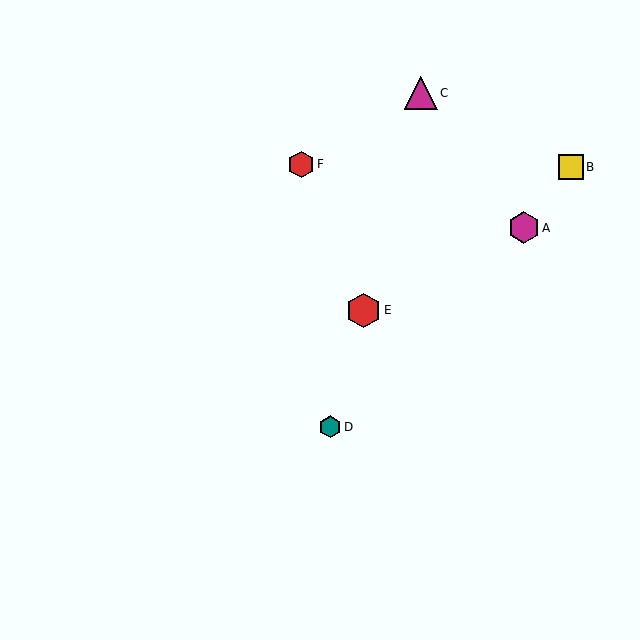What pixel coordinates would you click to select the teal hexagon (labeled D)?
Click at (330, 427) to select the teal hexagon D.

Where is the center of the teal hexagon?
The center of the teal hexagon is at (330, 427).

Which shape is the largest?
The red hexagon (labeled E) is the largest.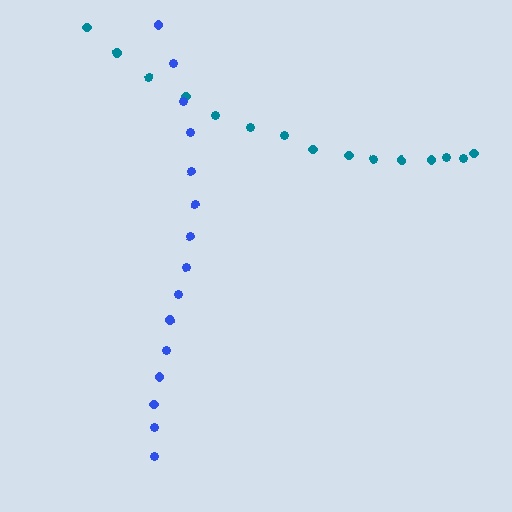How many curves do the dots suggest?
There are 2 distinct paths.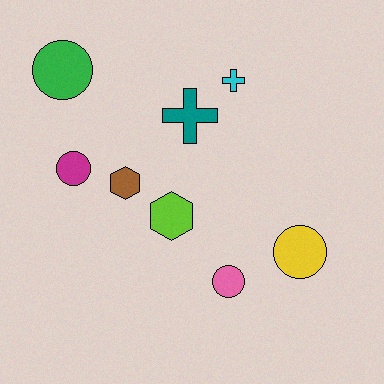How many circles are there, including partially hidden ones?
There are 4 circles.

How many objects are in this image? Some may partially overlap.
There are 8 objects.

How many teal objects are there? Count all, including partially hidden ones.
There is 1 teal object.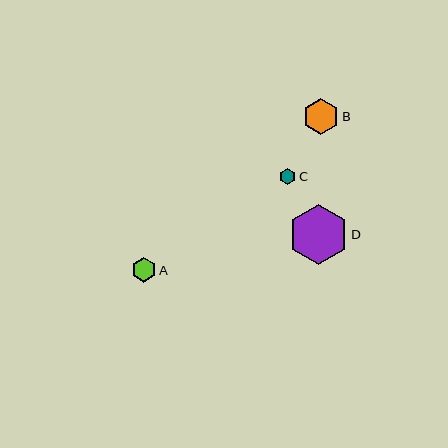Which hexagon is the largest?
Hexagon D is the largest with a size of approximately 60 pixels.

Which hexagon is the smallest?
Hexagon C is the smallest with a size of approximately 17 pixels.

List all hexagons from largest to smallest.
From largest to smallest: D, B, A, C.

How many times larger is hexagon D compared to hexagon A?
Hexagon D is approximately 2.4 times the size of hexagon A.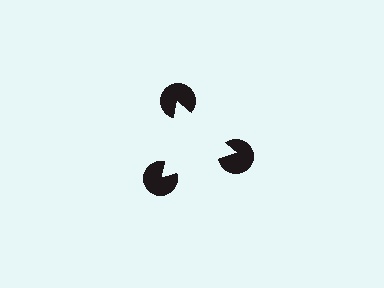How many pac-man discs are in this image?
There are 3 — one at each vertex of the illusory triangle.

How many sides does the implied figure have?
3 sides.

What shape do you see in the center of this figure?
An illusory triangle — its edges are inferred from the aligned wedge cuts in the pac-man discs, not physically drawn.